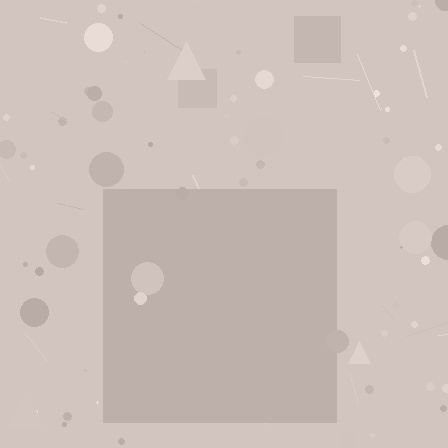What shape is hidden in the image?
A square is hidden in the image.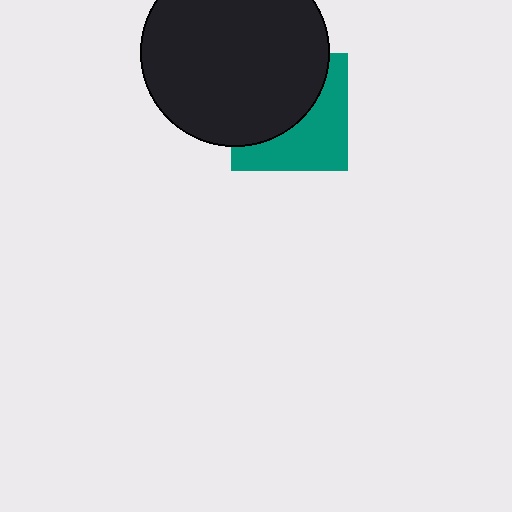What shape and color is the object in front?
The object in front is a black circle.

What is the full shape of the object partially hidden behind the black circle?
The partially hidden object is a teal square.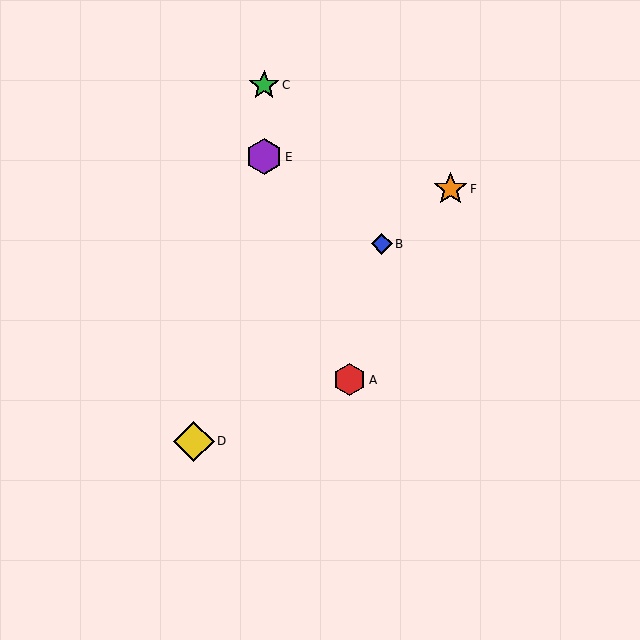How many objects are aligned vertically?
2 objects (C, E) are aligned vertically.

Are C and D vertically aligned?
No, C is at x≈264 and D is at x≈194.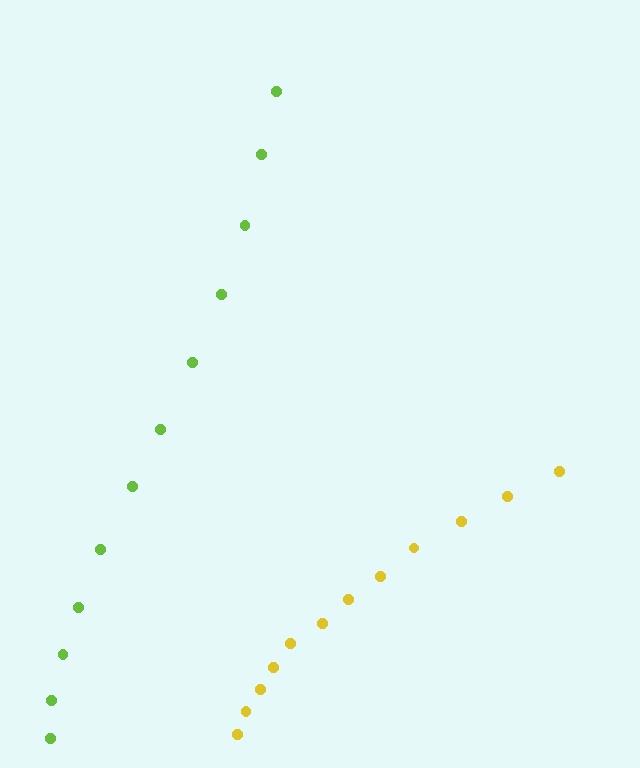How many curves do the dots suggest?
There are 2 distinct paths.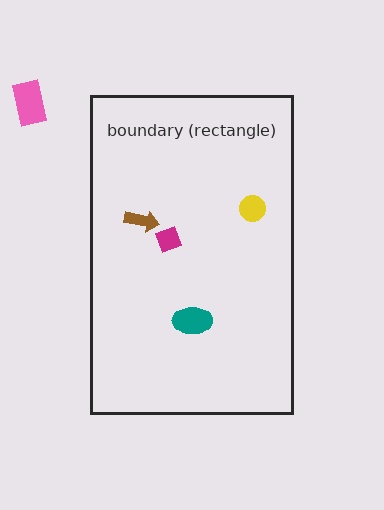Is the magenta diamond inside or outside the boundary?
Inside.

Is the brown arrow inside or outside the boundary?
Inside.